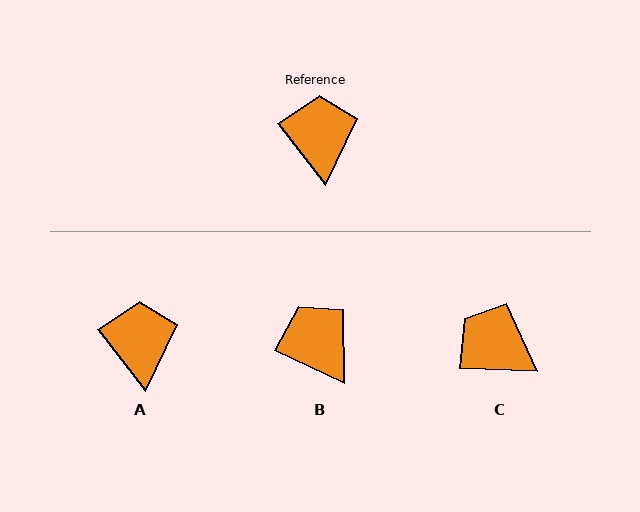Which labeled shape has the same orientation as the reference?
A.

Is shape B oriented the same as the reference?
No, it is off by about 27 degrees.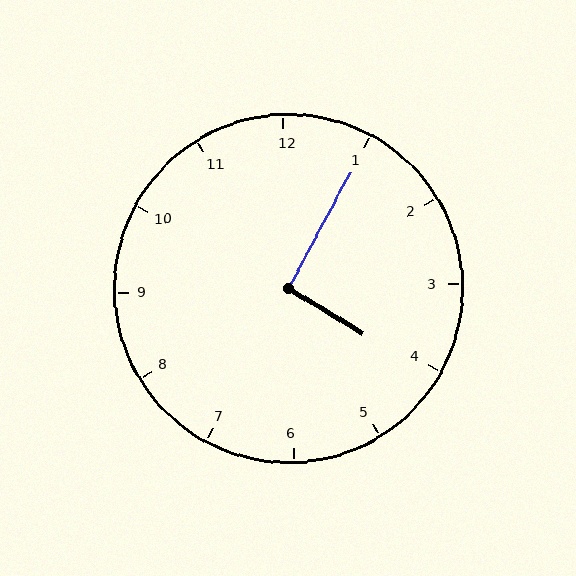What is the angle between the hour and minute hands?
Approximately 92 degrees.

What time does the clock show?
4:05.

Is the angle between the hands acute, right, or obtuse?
It is right.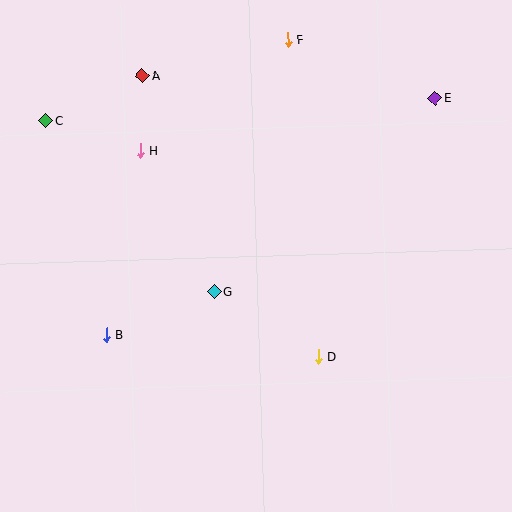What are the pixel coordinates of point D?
Point D is at (318, 357).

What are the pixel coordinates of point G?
Point G is at (214, 292).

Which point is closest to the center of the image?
Point G at (214, 292) is closest to the center.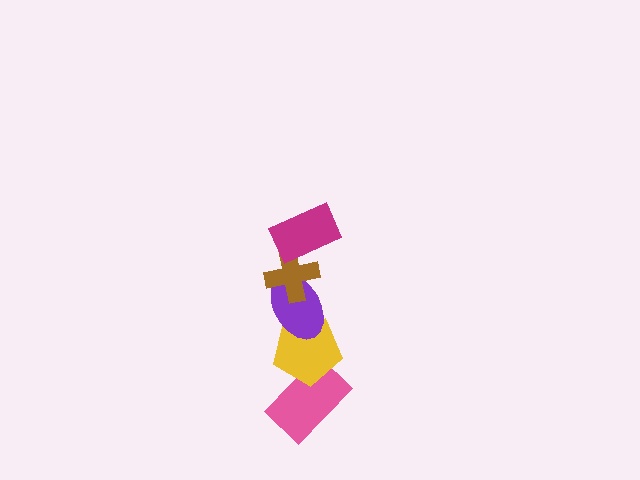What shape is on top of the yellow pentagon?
The purple ellipse is on top of the yellow pentagon.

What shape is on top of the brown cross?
The magenta rectangle is on top of the brown cross.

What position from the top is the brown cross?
The brown cross is 2nd from the top.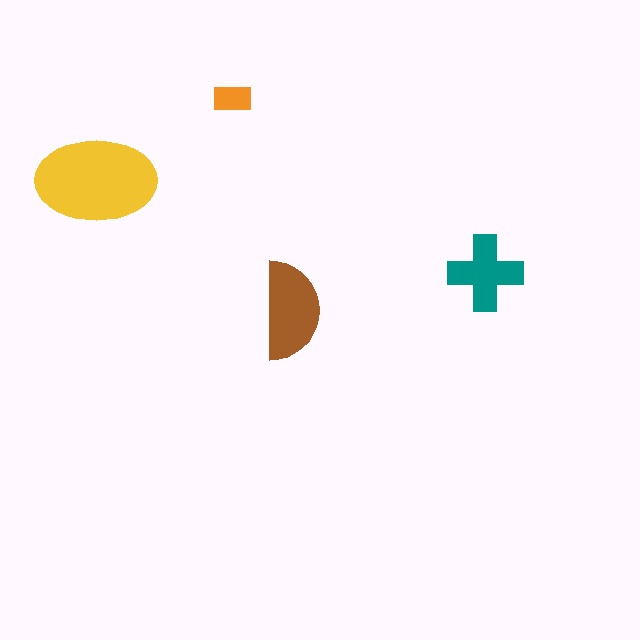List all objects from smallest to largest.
The orange rectangle, the teal cross, the brown semicircle, the yellow ellipse.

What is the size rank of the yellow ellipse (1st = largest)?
1st.